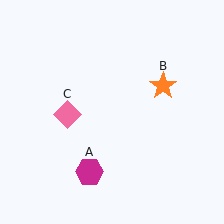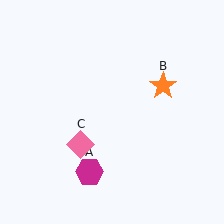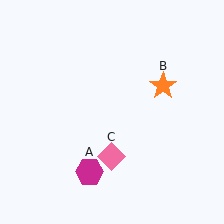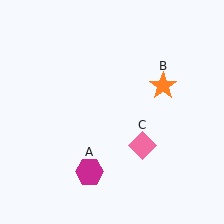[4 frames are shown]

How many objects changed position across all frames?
1 object changed position: pink diamond (object C).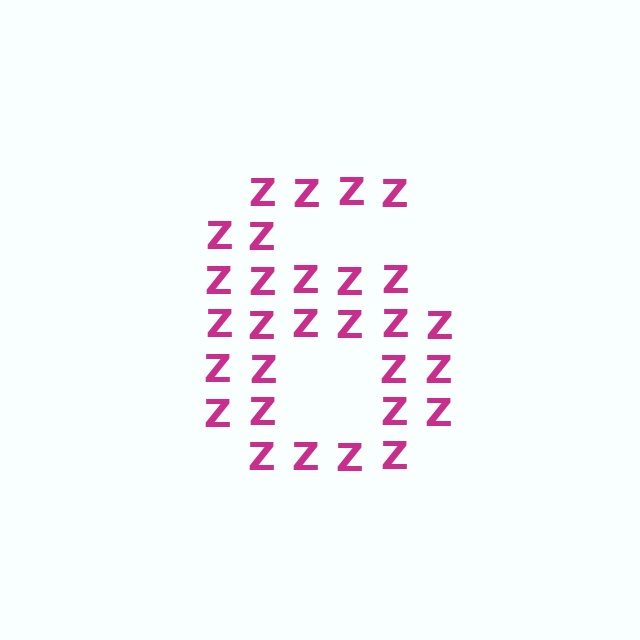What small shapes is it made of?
It is made of small letter Z's.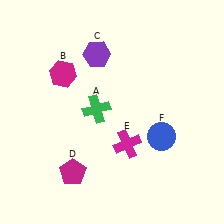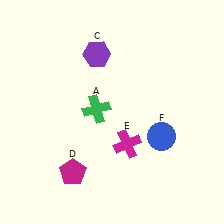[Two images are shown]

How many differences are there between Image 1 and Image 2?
There is 1 difference between the two images.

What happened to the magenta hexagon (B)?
The magenta hexagon (B) was removed in Image 2. It was in the top-left area of Image 1.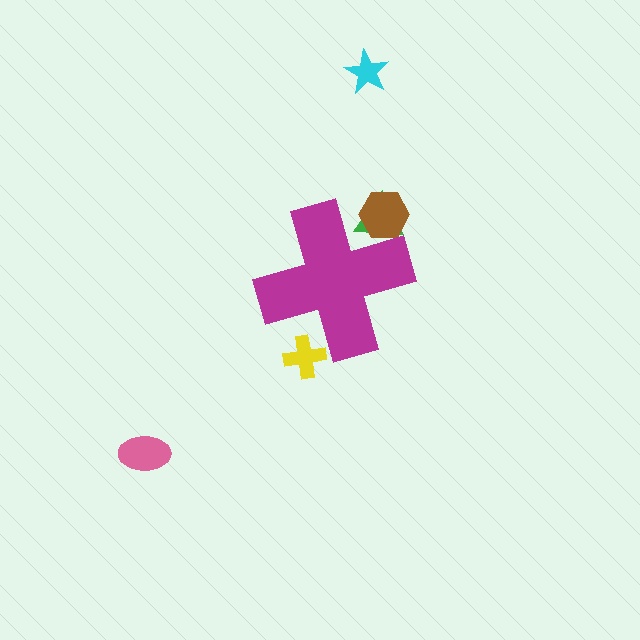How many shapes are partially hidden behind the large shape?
3 shapes are partially hidden.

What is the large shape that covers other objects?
A magenta cross.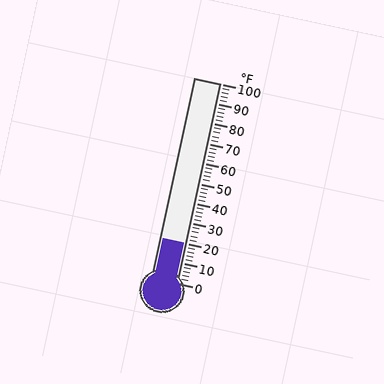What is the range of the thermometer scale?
The thermometer scale ranges from 0°F to 100°F.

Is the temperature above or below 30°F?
The temperature is below 30°F.